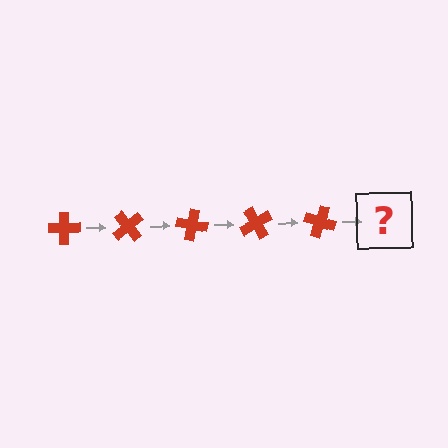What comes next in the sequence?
The next element should be a red cross rotated 250 degrees.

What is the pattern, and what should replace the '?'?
The pattern is that the cross rotates 50 degrees each step. The '?' should be a red cross rotated 250 degrees.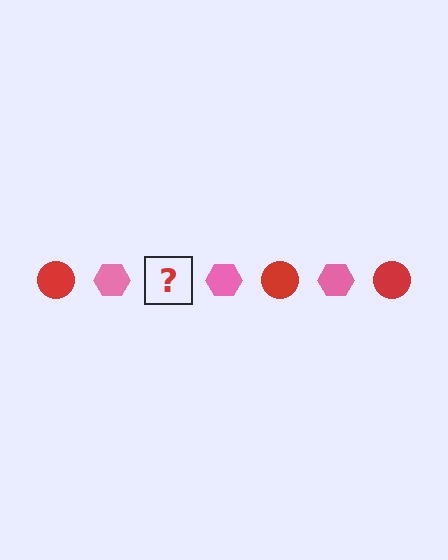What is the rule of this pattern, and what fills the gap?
The rule is that the pattern alternates between red circle and pink hexagon. The gap should be filled with a red circle.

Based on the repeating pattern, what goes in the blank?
The blank should be a red circle.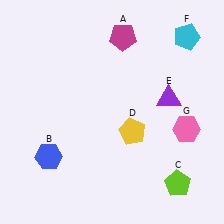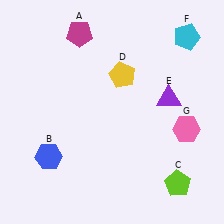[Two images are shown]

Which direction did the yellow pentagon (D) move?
The yellow pentagon (D) moved up.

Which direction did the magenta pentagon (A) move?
The magenta pentagon (A) moved left.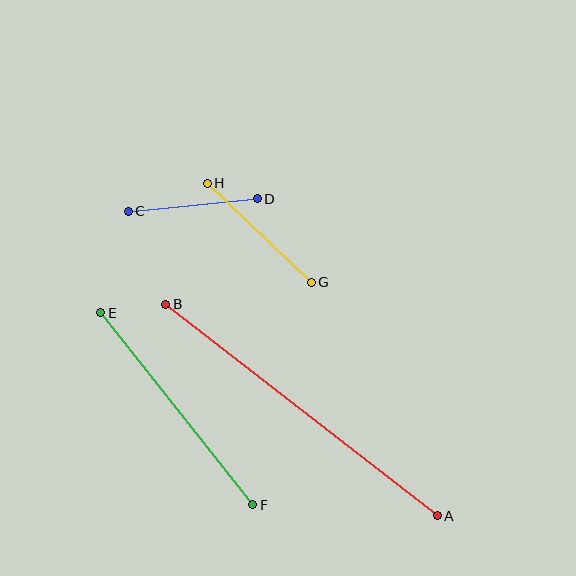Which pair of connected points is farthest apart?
Points A and B are farthest apart.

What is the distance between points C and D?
The distance is approximately 130 pixels.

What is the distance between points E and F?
The distance is approximately 244 pixels.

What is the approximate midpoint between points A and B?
The midpoint is at approximately (301, 410) pixels.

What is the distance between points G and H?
The distance is approximately 144 pixels.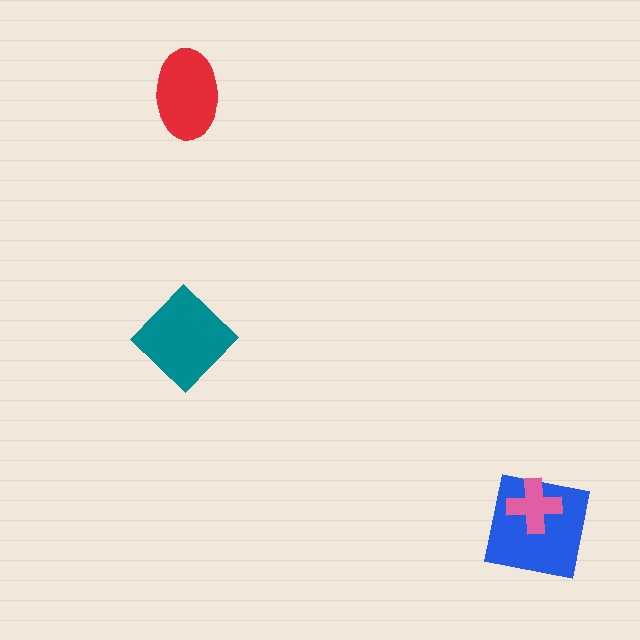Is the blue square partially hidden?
Yes, it is partially covered by another shape.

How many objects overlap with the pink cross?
1 object overlaps with the pink cross.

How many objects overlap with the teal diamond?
0 objects overlap with the teal diamond.